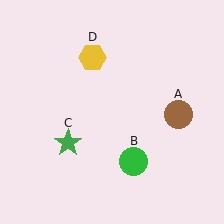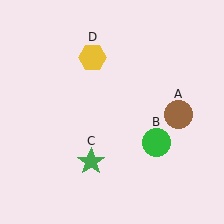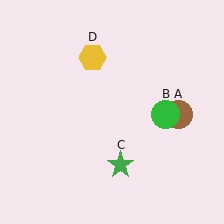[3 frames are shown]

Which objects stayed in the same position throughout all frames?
Brown circle (object A) and yellow hexagon (object D) remained stationary.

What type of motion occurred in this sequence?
The green circle (object B), green star (object C) rotated counterclockwise around the center of the scene.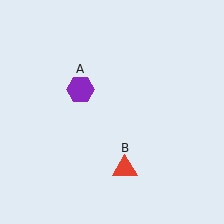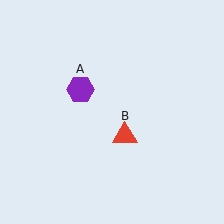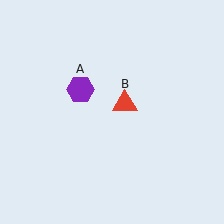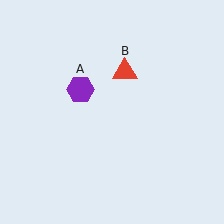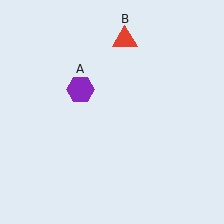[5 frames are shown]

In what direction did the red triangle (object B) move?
The red triangle (object B) moved up.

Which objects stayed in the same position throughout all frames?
Purple hexagon (object A) remained stationary.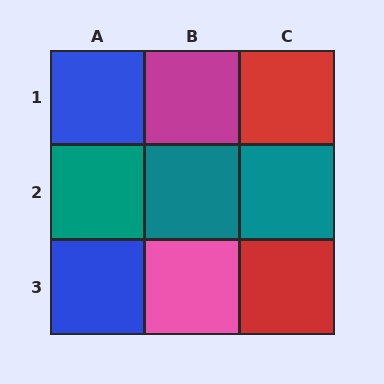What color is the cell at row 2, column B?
Teal.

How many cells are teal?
3 cells are teal.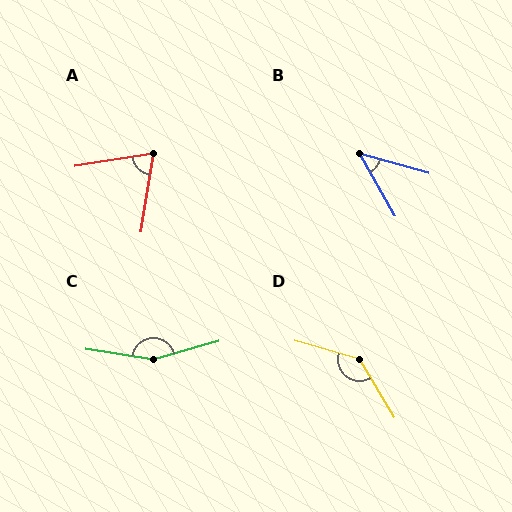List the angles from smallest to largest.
B (45°), A (72°), D (136°), C (155°).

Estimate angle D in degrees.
Approximately 136 degrees.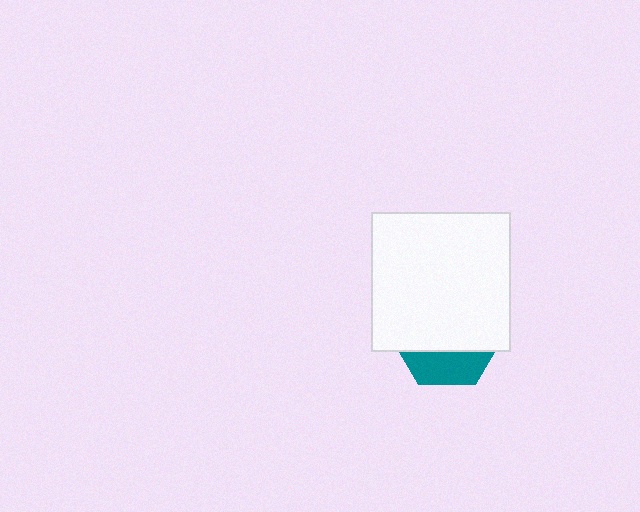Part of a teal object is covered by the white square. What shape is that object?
It is a hexagon.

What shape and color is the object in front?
The object in front is a white square.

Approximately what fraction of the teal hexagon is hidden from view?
Roughly 70% of the teal hexagon is hidden behind the white square.